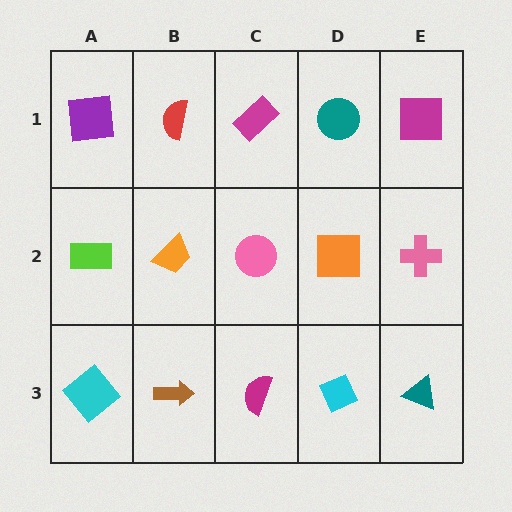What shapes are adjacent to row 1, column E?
A pink cross (row 2, column E), a teal circle (row 1, column D).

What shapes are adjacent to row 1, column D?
An orange square (row 2, column D), a magenta rectangle (row 1, column C), a magenta square (row 1, column E).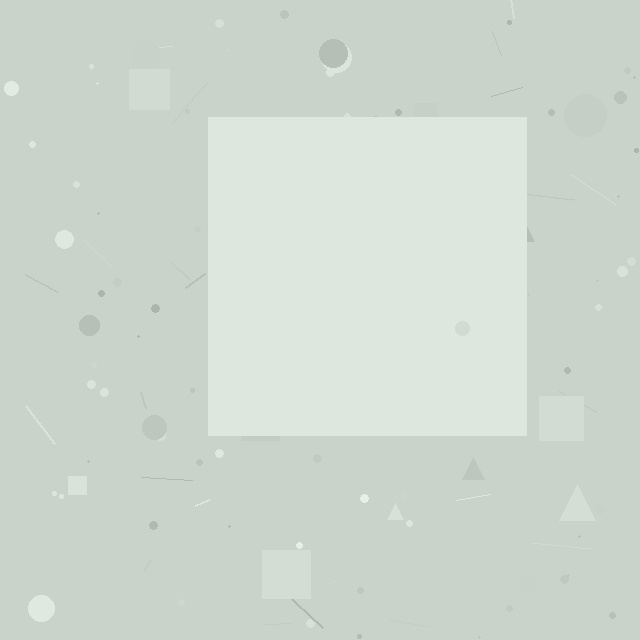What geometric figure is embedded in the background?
A square is embedded in the background.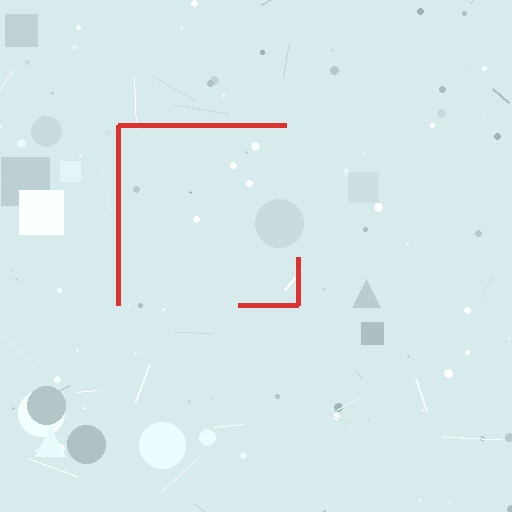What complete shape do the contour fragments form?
The contour fragments form a square.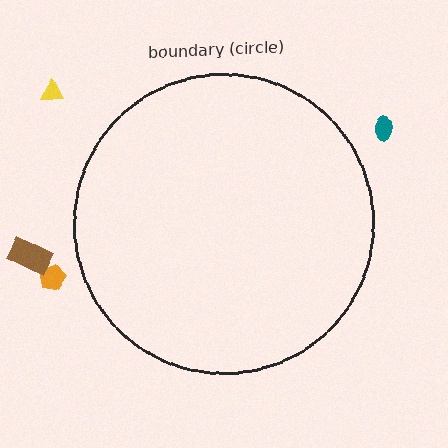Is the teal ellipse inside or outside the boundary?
Outside.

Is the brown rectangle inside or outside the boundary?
Outside.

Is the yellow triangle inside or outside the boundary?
Outside.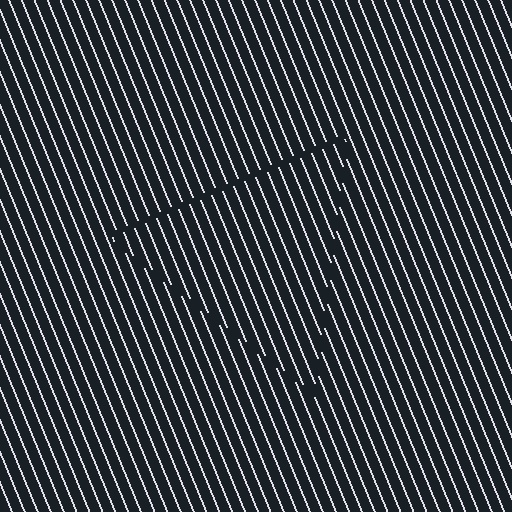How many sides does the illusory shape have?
3 sides — the line-ends trace a triangle.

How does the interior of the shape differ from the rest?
The interior of the shape contains the same grating, shifted by half a period — the contour is defined by the phase discontinuity where line-ends from the inner and outer gratings abut.